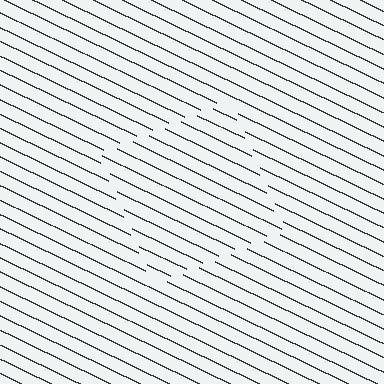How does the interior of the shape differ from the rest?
The interior of the shape contains the same grating, shifted by half a period — the contour is defined by the phase discontinuity where line-ends from the inner and outer gratings abut.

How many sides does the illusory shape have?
4 sides — the line-ends trace a square.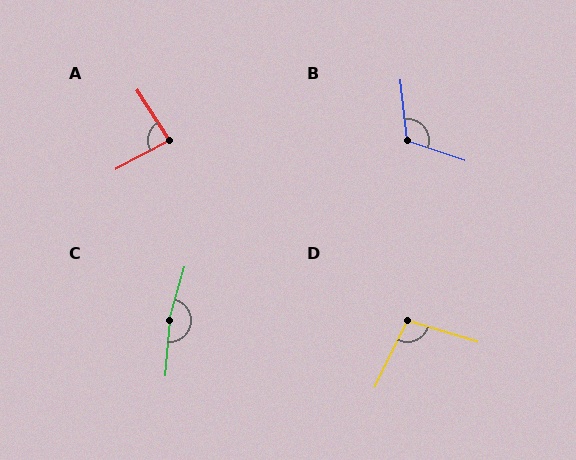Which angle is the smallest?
A, at approximately 86 degrees.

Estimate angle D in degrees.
Approximately 99 degrees.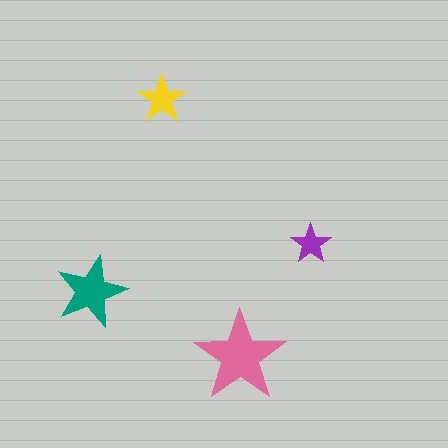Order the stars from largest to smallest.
the pink one, the teal one, the yellow one, the purple one.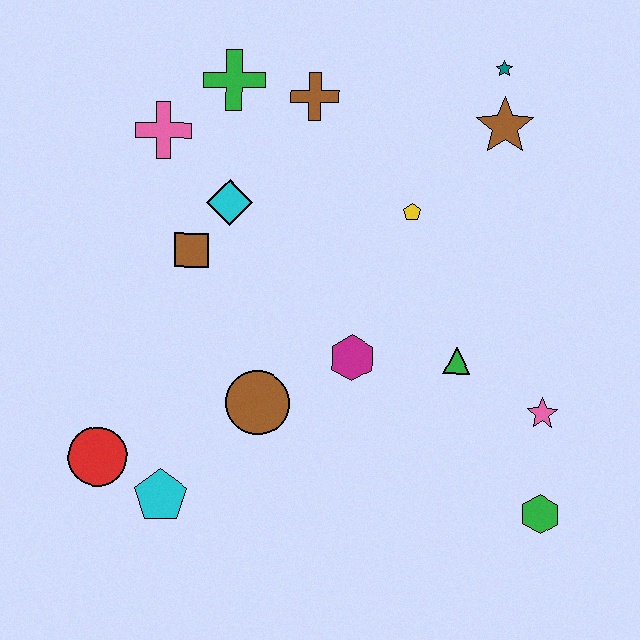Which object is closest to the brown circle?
The magenta hexagon is closest to the brown circle.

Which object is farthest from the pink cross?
The green hexagon is farthest from the pink cross.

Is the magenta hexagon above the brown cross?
No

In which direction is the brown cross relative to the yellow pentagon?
The brown cross is above the yellow pentagon.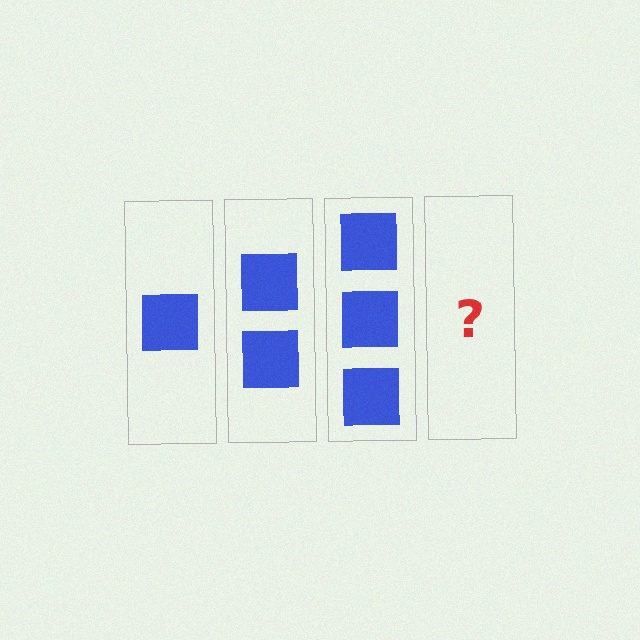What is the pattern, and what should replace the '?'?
The pattern is that each step adds one more square. The '?' should be 4 squares.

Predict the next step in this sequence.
The next step is 4 squares.